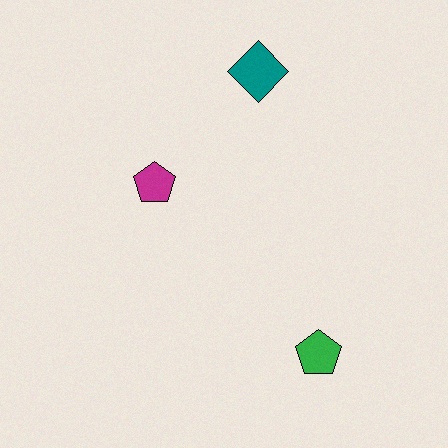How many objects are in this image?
There are 3 objects.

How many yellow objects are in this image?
There are no yellow objects.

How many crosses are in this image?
There are no crosses.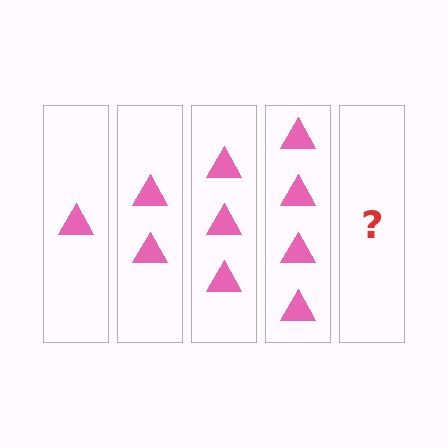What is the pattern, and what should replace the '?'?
The pattern is that each step adds one more triangle. The '?' should be 5 triangles.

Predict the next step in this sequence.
The next step is 5 triangles.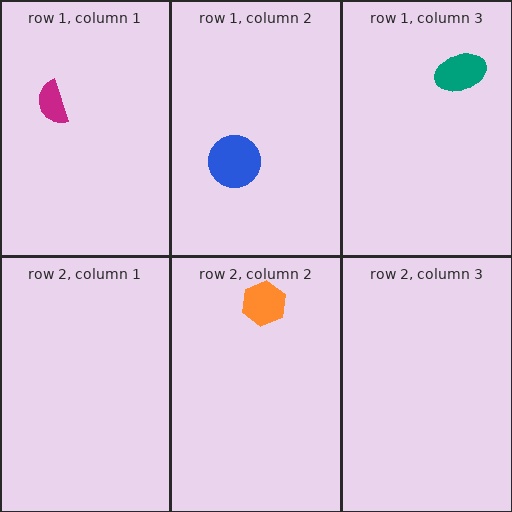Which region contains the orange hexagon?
The row 2, column 2 region.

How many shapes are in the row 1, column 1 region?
1.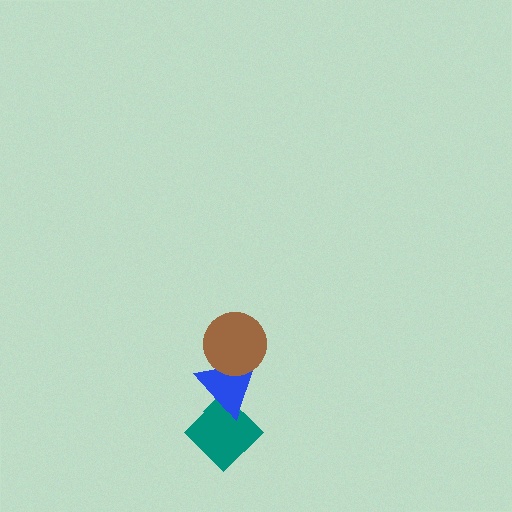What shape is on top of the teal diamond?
The blue triangle is on top of the teal diamond.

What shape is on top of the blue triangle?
The brown circle is on top of the blue triangle.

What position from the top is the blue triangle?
The blue triangle is 2nd from the top.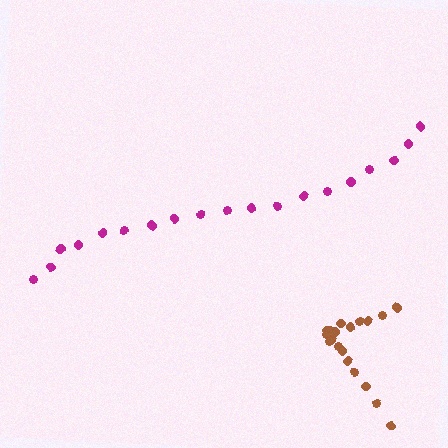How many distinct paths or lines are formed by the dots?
There are 2 distinct paths.